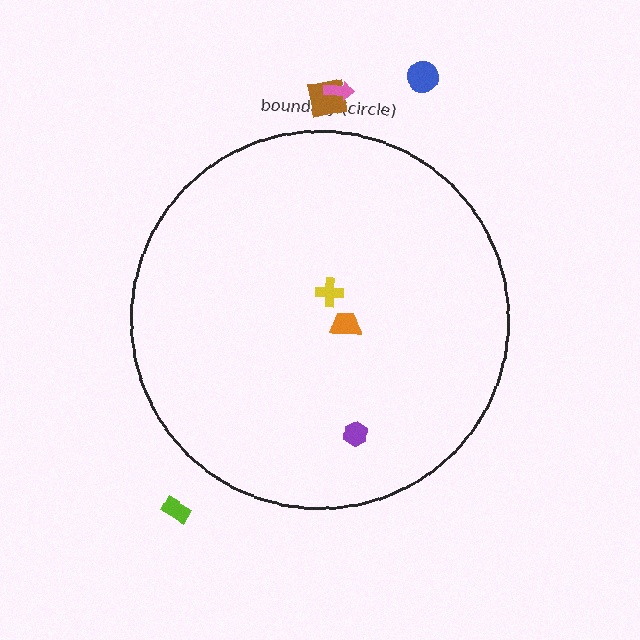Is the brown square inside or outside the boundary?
Outside.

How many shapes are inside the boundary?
3 inside, 4 outside.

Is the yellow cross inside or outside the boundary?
Inside.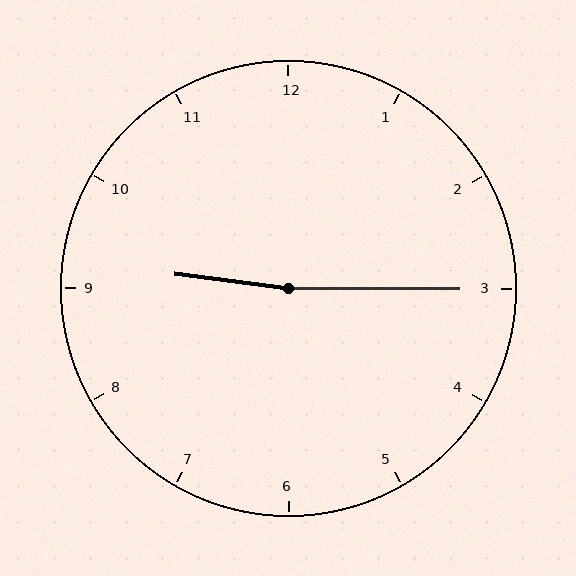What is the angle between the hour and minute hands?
Approximately 172 degrees.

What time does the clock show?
9:15.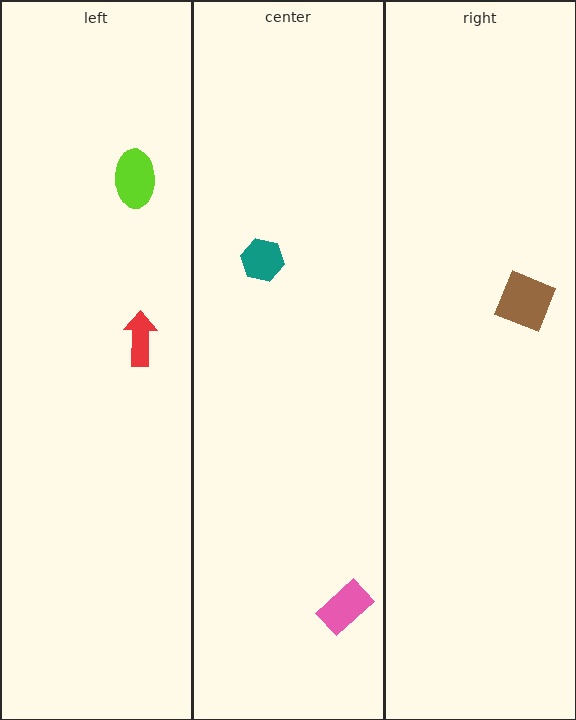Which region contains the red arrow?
The left region.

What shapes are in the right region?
The brown diamond.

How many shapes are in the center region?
2.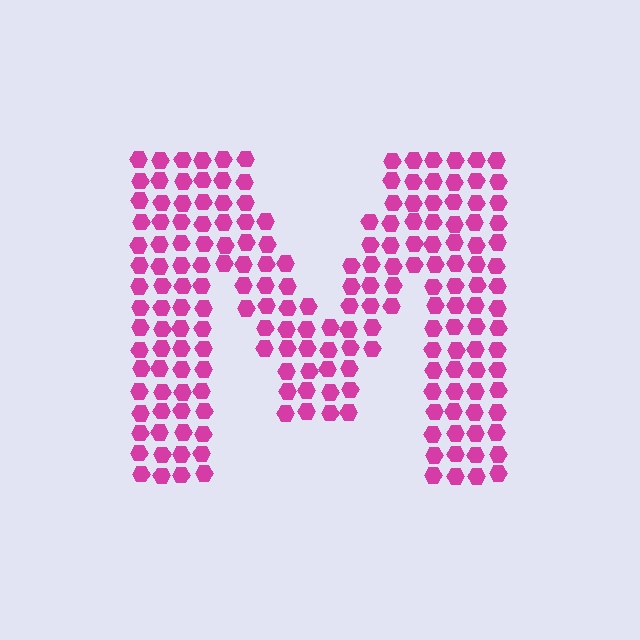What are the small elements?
The small elements are hexagons.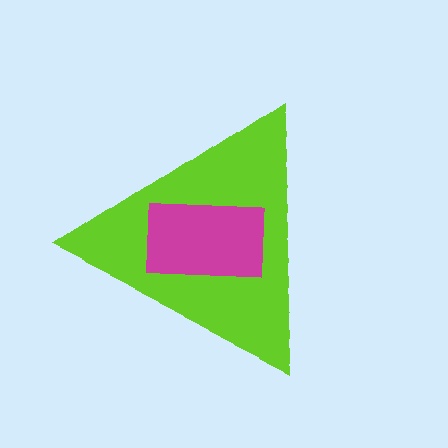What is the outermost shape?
The lime triangle.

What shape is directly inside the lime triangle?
The magenta rectangle.